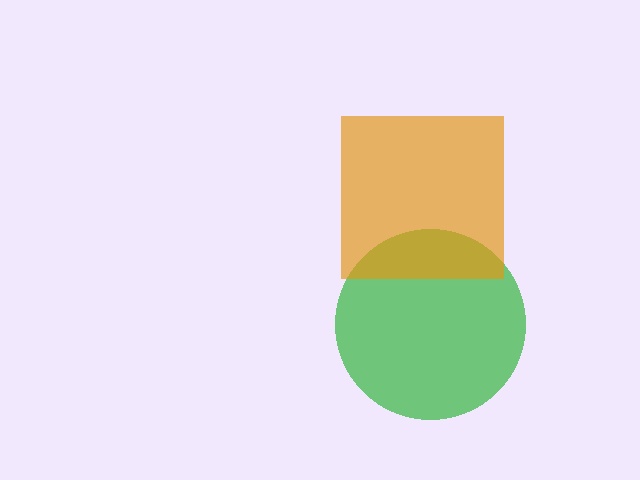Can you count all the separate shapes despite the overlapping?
Yes, there are 2 separate shapes.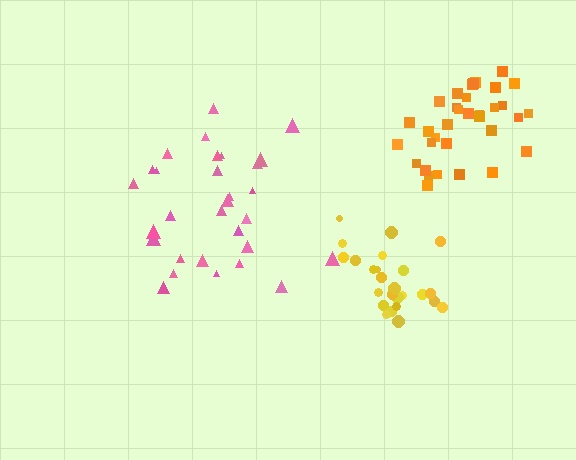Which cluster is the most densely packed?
Orange.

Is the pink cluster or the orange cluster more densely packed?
Orange.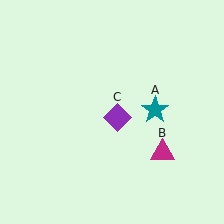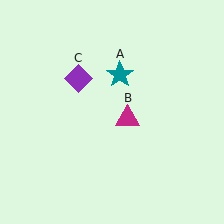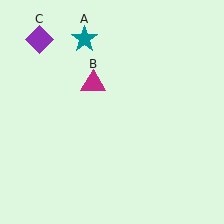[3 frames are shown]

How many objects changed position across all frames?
3 objects changed position: teal star (object A), magenta triangle (object B), purple diamond (object C).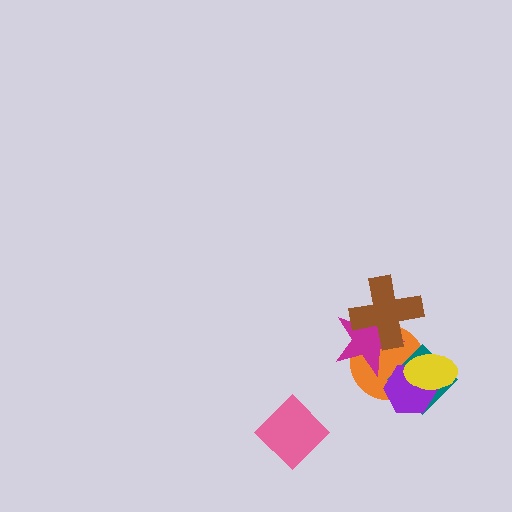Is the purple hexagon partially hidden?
Yes, it is partially covered by another shape.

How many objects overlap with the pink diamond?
0 objects overlap with the pink diamond.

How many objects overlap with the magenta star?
2 objects overlap with the magenta star.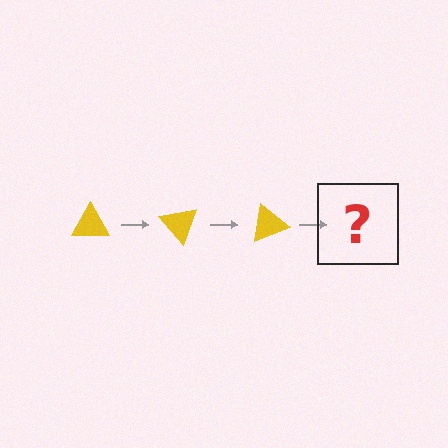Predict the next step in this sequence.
The next step is a yellow triangle rotated 150 degrees.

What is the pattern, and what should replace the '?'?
The pattern is that the triangle rotates 50 degrees each step. The '?' should be a yellow triangle rotated 150 degrees.